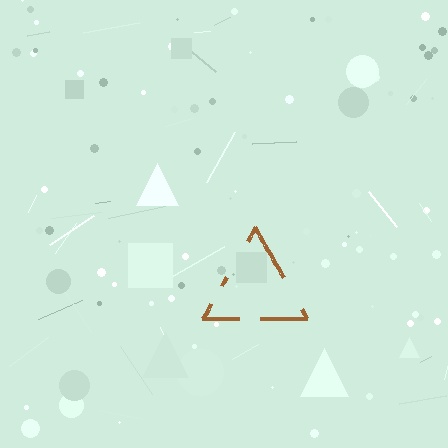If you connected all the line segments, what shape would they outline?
They would outline a triangle.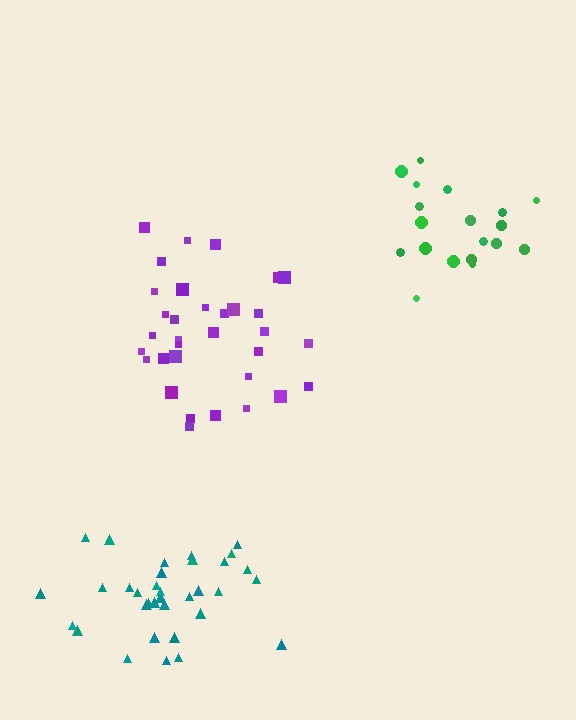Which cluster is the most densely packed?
Teal.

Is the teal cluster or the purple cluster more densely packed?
Teal.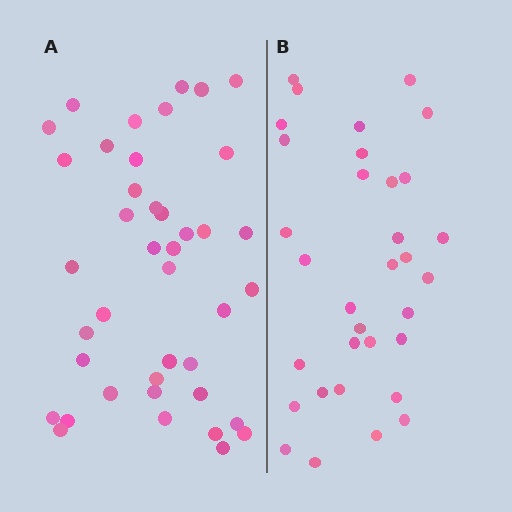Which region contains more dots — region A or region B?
Region A (the left region) has more dots.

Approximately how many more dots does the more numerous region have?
Region A has roughly 8 or so more dots than region B.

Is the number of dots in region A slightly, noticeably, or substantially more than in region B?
Region A has only slightly more — the two regions are fairly close. The ratio is roughly 1.2 to 1.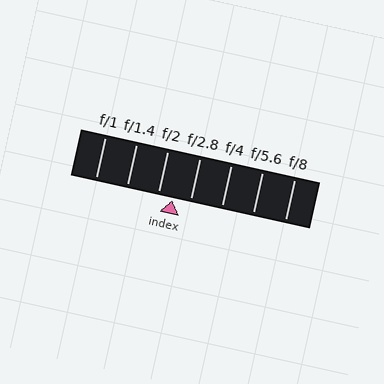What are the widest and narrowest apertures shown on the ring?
The widest aperture shown is f/1 and the narrowest is f/8.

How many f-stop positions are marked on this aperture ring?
There are 7 f-stop positions marked.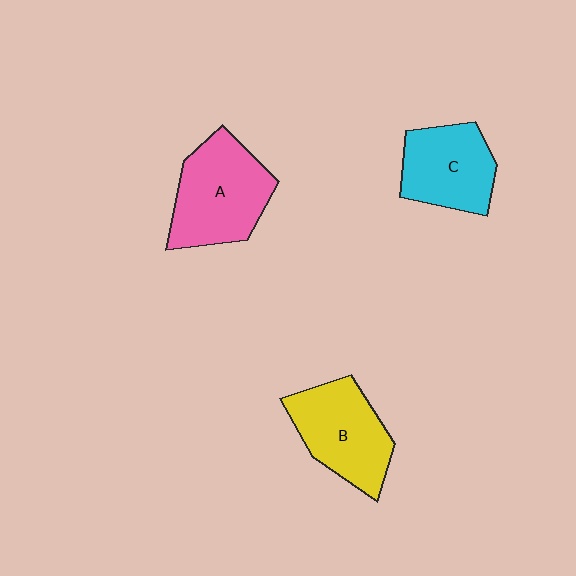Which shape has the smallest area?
Shape C (cyan).